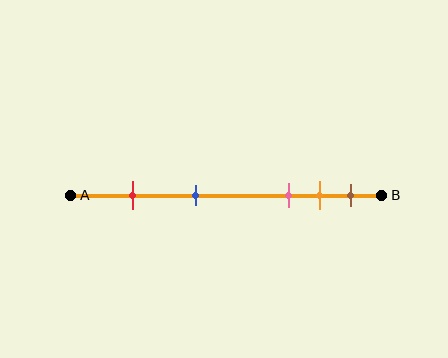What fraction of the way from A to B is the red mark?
The red mark is approximately 20% (0.2) of the way from A to B.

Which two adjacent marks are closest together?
The orange and brown marks are the closest adjacent pair.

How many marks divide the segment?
There are 5 marks dividing the segment.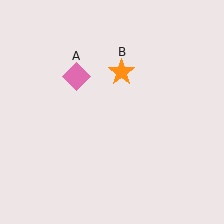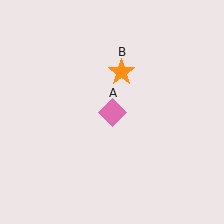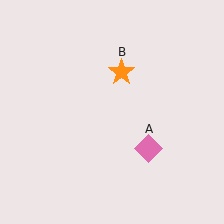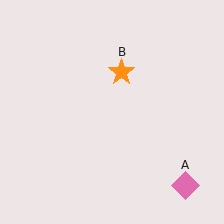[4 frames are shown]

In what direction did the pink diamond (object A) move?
The pink diamond (object A) moved down and to the right.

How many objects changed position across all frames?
1 object changed position: pink diamond (object A).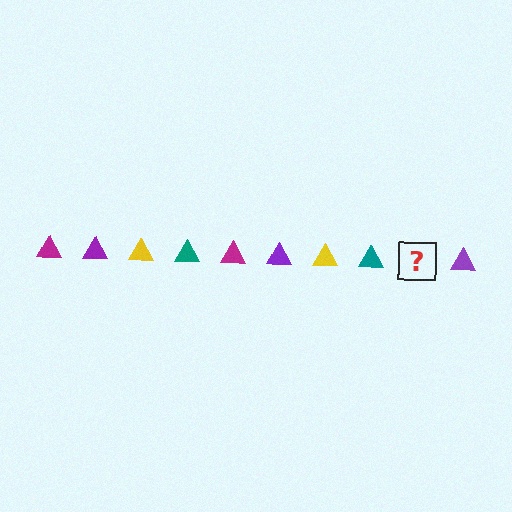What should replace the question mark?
The question mark should be replaced with a magenta triangle.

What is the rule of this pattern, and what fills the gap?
The rule is that the pattern cycles through magenta, purple, yellow, teal triangles. The gap should be filled with a magenta triangle.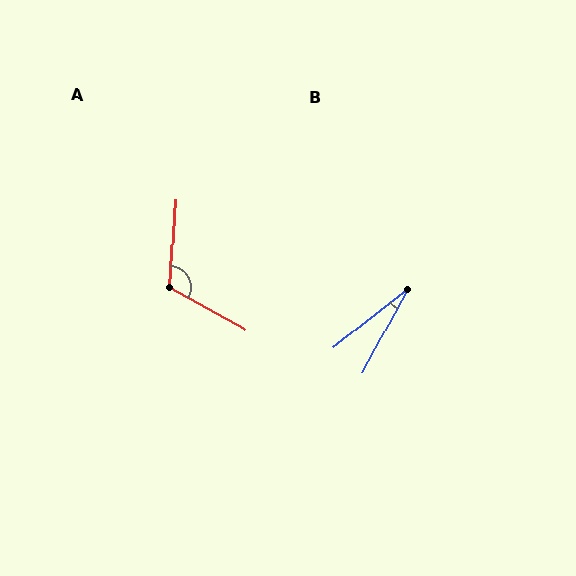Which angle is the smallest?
B, at approximately 23 degrees.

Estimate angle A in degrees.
Approximately 115 degrees.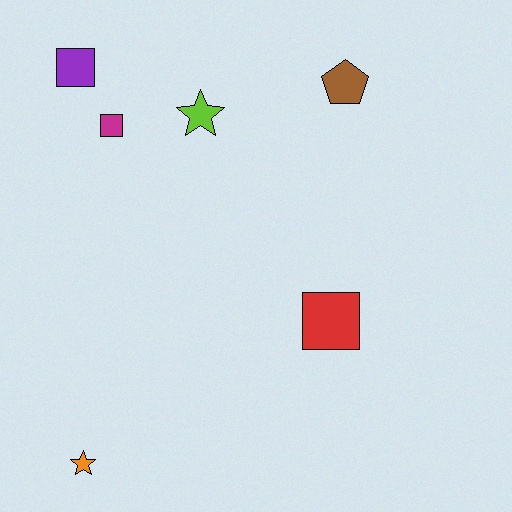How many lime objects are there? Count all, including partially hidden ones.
There is 1 lime object.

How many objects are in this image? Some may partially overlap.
There are 6 objects.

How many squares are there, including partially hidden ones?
There are 3 squares.